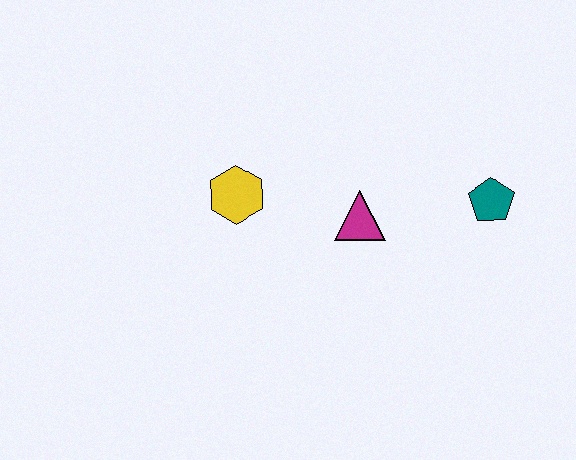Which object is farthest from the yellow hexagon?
The teal pentagon is farthest from the yellow hexagon.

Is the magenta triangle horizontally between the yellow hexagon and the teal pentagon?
Yes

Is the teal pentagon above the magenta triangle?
Yes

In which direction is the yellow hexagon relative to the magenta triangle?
The yellow hexagon is to the left of the magenta triangle.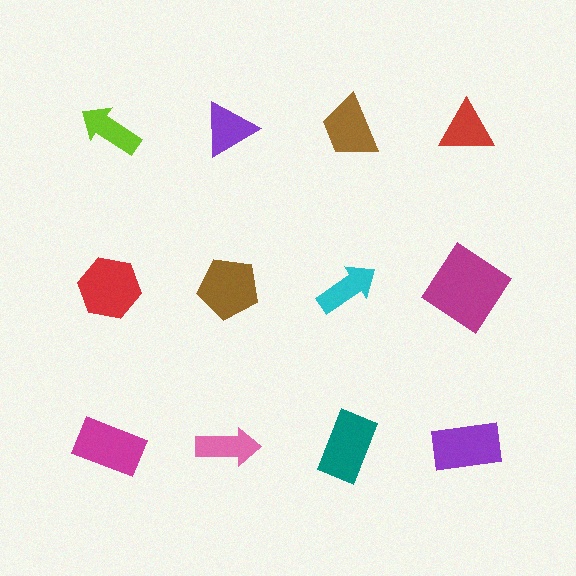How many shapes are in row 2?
4 shapes.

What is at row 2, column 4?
A magenta diamond.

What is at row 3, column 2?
A pink arrow.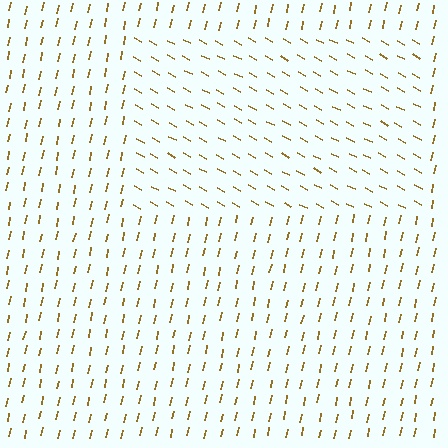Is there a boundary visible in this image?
Yes, there is a texture boundary formed by a change in line orientation.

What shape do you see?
I see a rectangle.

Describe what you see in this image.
The image is filled with small brown line segments. A rectangle region in the image has lines oriented differently from the surrounding lines, creating a visible texture boundary.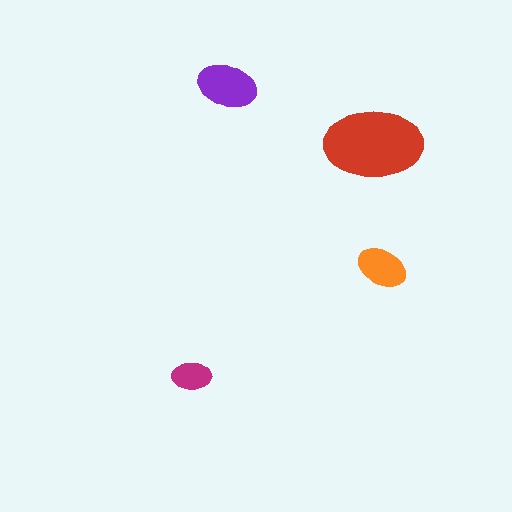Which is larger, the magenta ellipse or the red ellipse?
The red one.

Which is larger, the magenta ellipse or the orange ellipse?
The orange one.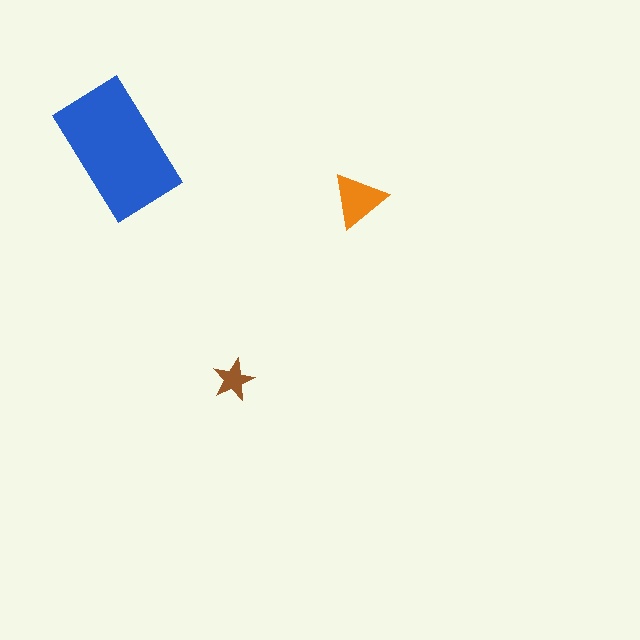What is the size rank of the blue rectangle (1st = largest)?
1st.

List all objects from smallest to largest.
The brown star, the orange triangle, the blue rectangle.